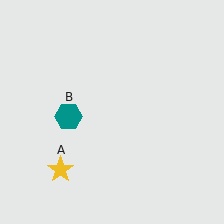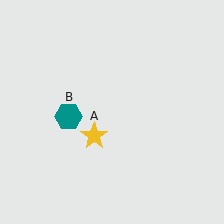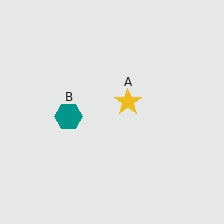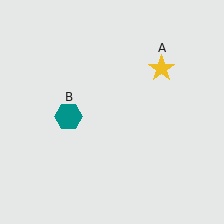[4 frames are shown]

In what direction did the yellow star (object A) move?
The yellow star (object A) moved up and to the right.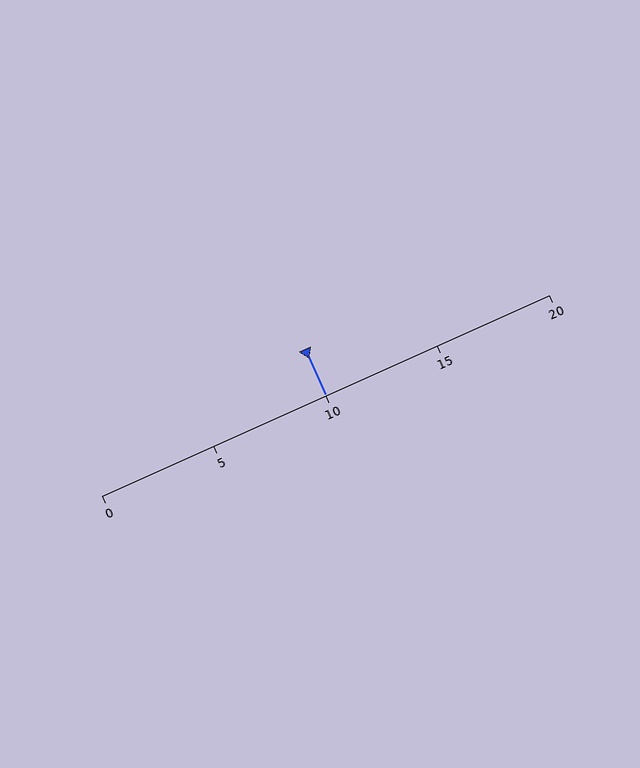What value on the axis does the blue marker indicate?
The marker indicates approximately 10.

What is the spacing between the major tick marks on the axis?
The major ticks are spaced 5 apart.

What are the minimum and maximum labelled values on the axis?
The axis runs from 0 to 20.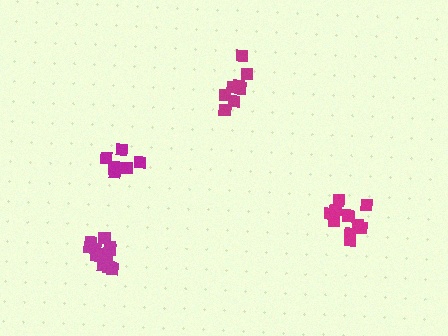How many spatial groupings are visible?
There are 4 spatial groupings.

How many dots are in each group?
Group 1: 8 dots, Group 2: 12 dots, Group 3: 12 dots, Group 4: 7 dots (39 total).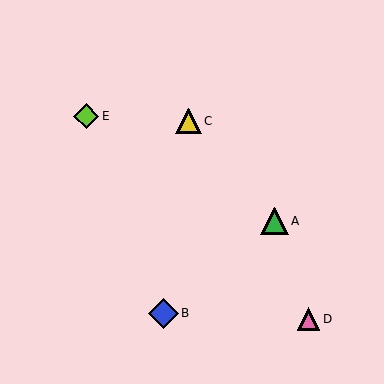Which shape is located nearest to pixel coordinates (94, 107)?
The lime diamond (labeled E) at (86, 116) is nearest to that location.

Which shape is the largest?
The blue diamond (labeled B) is the largest.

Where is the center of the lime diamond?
The center of the lime diamond is at (86, 116).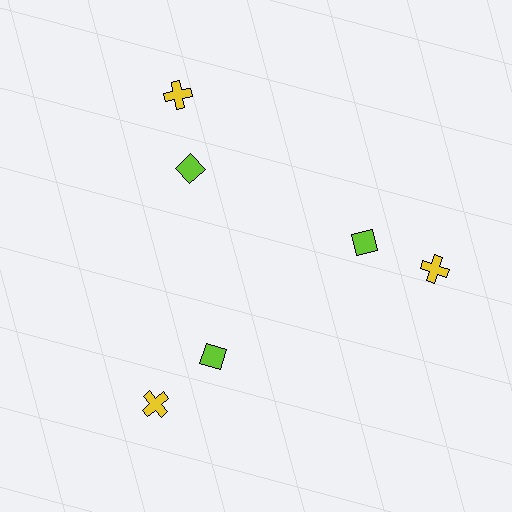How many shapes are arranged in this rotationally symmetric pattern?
There are 6 shapes, arranged in 3 groups of 2.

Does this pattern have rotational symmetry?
Yes, this pattern has 3-fold rotational symmetry. It looks the same after rotating 120 degrees around the center.